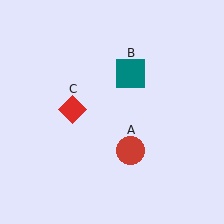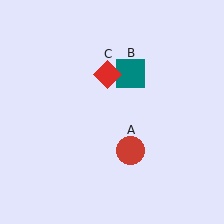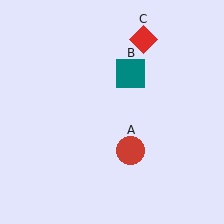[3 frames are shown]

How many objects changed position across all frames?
1 object changed position: red diamond (object C).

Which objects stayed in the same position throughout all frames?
Red circle (object A) and teal square (object B) remained stationary.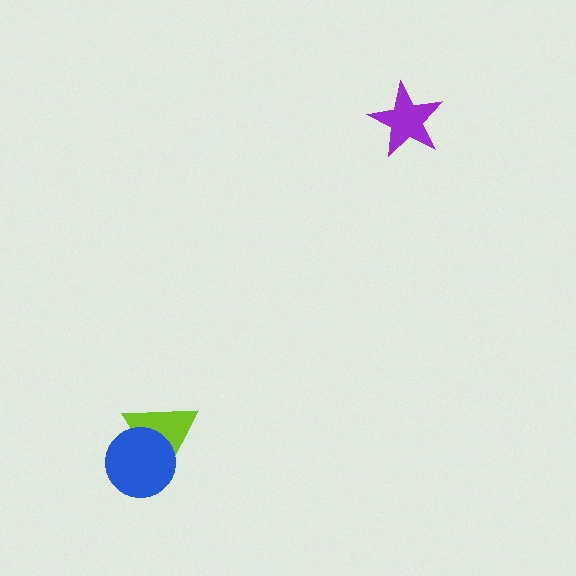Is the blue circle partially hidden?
No, no other shape covers it.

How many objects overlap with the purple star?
0 objects overlap with the purple star.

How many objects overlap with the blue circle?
1 object overlaps with the blue circle.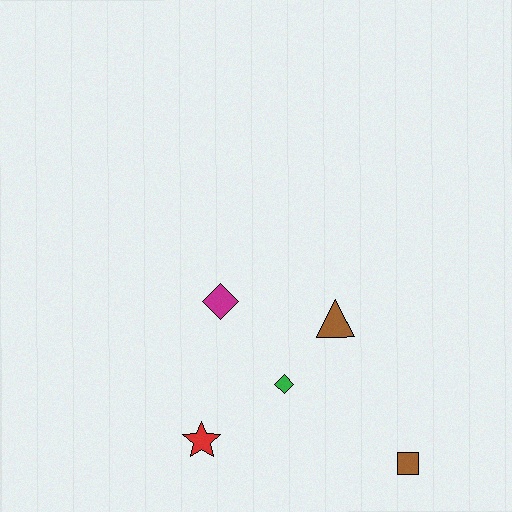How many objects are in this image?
There are 5 objects.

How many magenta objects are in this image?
There is 1 magenta object.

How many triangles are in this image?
There is 1 triangle.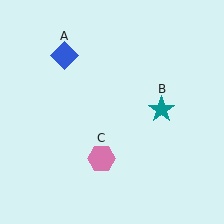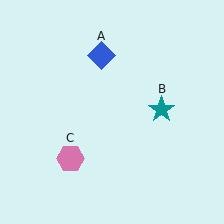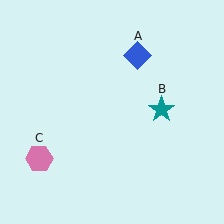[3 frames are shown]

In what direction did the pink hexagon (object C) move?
The pink hexagon (object C) moved left.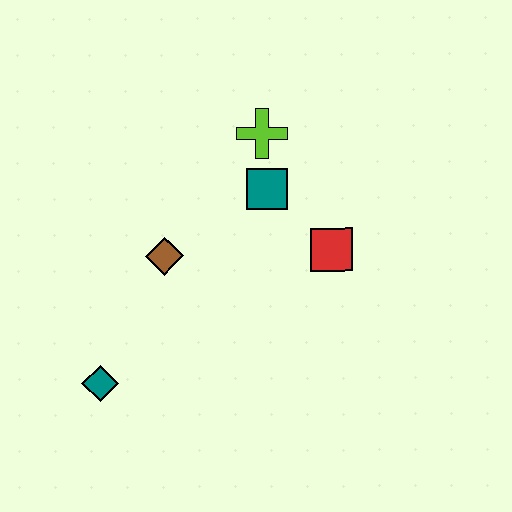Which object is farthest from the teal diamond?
The lime cross is farthest from the teal diamond.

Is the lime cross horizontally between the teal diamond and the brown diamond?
No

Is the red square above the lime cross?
No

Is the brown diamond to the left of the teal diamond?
No